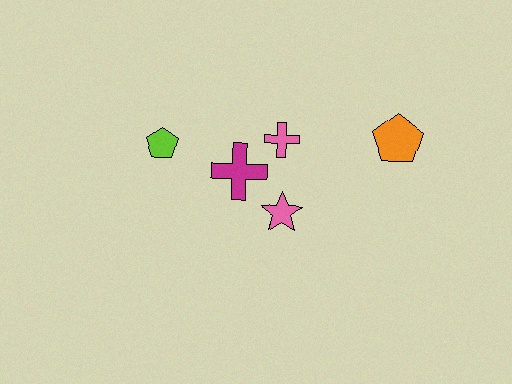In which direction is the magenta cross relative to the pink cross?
The magenta cross is to the left of the pink cross.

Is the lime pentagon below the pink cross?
Yes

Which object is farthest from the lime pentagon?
The orange pentagon is farthest from the lime pentagon.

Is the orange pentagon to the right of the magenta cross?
Yes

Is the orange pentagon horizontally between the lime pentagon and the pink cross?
No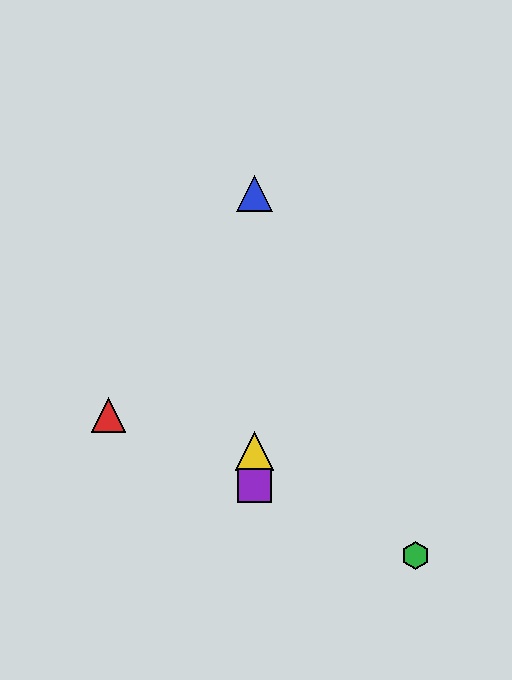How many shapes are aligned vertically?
3 shapes (the blue triangle, the yellow triangle, the purple square) are aligned vertically.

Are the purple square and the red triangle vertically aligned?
No, the purple square is at x≈255 and the red triangle is at x≈109.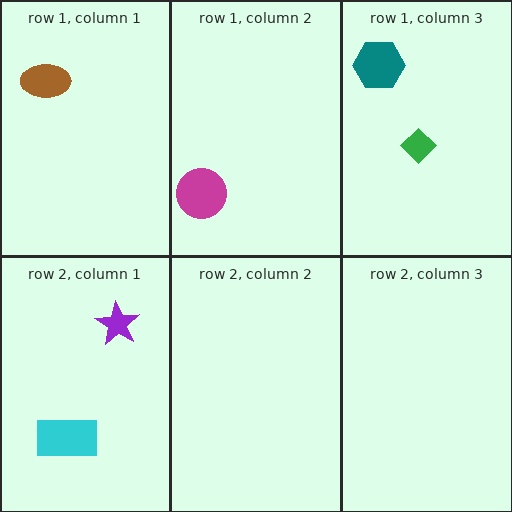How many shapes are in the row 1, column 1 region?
1.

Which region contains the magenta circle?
The row 1, column 2 region.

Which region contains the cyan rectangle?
The row 2, column 1 region.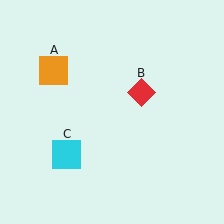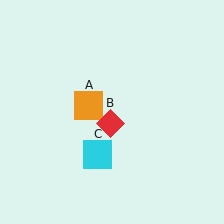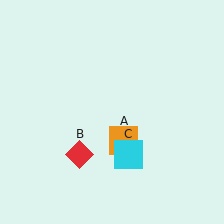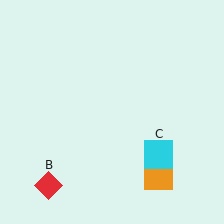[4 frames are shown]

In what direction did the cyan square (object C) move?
The cyan square (object C) moved right.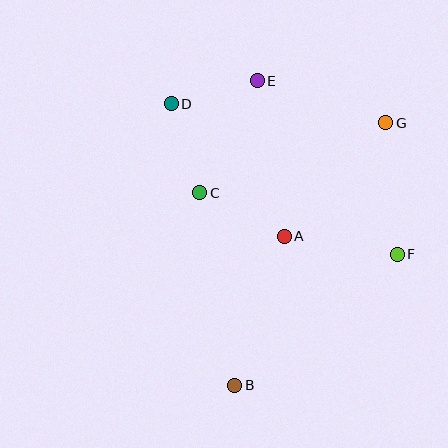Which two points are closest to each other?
Points D and E are closest to each other.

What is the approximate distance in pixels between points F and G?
The distance between F and G is approximately 132 pixels.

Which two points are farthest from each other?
Points B and E are farthest from each other.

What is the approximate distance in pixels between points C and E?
The distance between C and E is approximately 126 pixels.